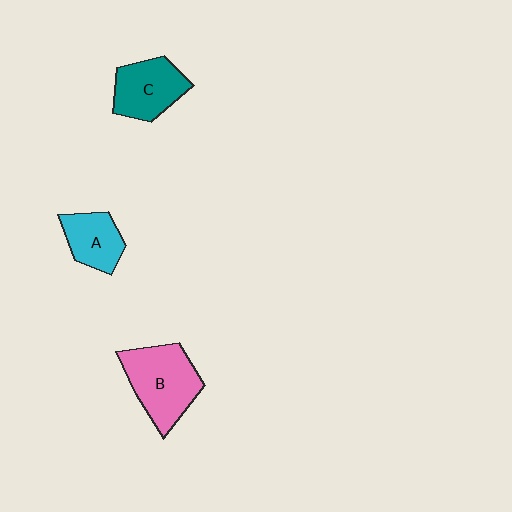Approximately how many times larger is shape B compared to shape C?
Approximately 1.3 times.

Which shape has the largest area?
Shape B (pink).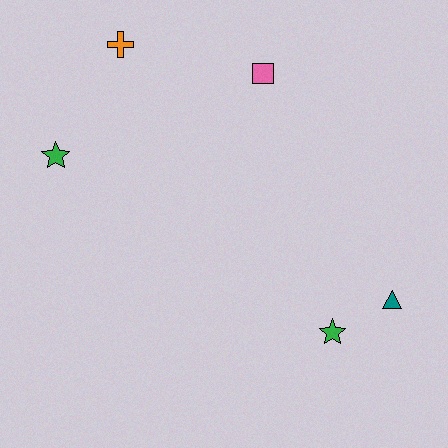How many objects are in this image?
There are 5 objects.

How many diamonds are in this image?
There are no diamonds.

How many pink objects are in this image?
There is 1 pink object.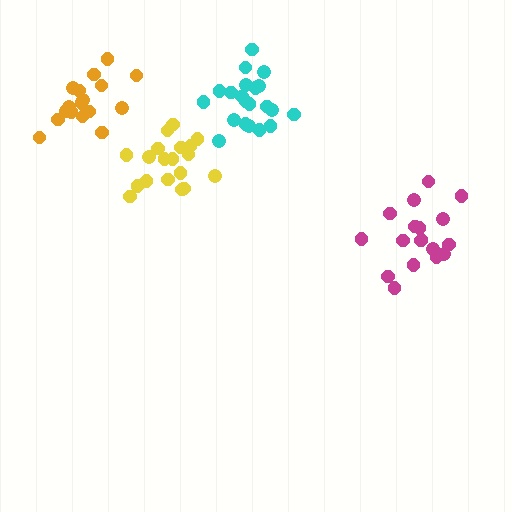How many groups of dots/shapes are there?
There are 4 groups.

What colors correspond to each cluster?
The clusters are colored: magenta, orange, yellow, cyan.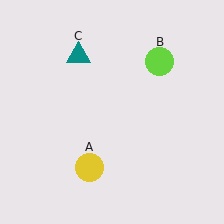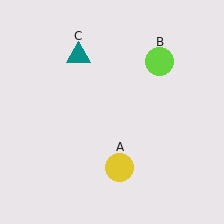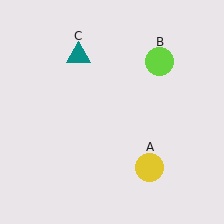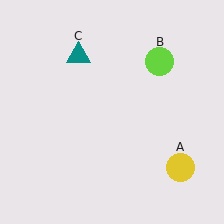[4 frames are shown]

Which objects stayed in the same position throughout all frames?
Lime circle (object B) and teal triangle (object C) remained stationary.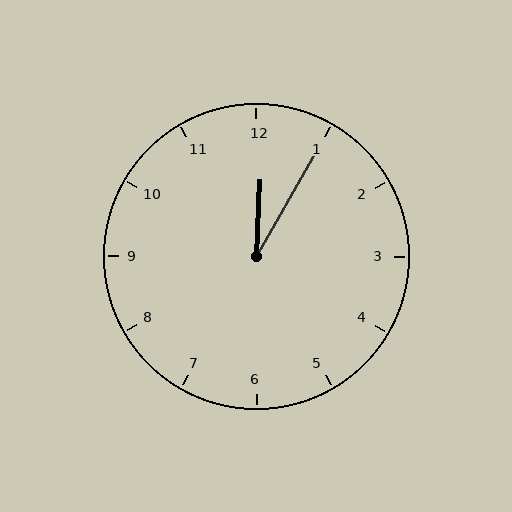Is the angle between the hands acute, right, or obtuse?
It is acute.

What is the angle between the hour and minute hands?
Approximately 28 degrees.